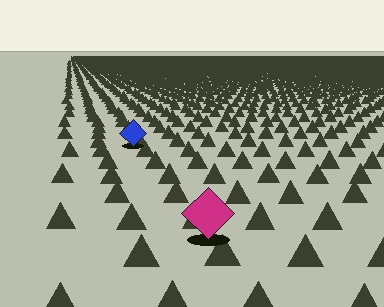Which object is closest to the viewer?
The magenta diamond is closest. The texture marks near it are larger and more spread out.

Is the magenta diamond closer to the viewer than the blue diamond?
Yes. The magenta diamond is closer — you can tell from the texture gradient: the ground texture is coarser near it.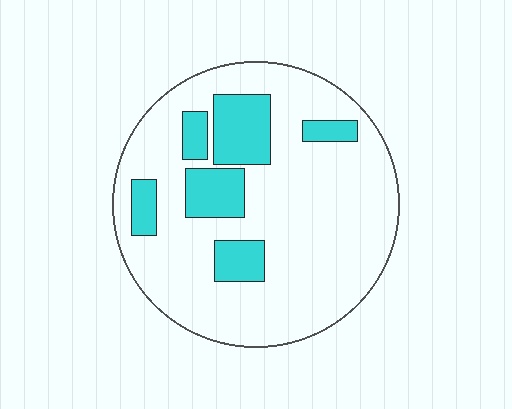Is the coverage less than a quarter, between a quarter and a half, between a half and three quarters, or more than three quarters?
Less than a quarter.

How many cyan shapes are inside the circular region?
6.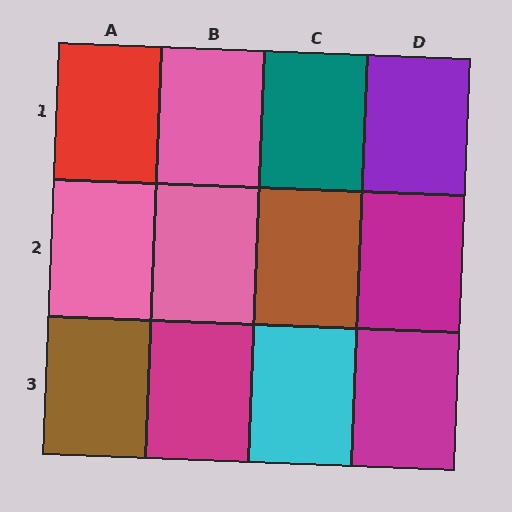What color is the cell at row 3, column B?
Magenta.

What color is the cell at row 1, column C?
Teal.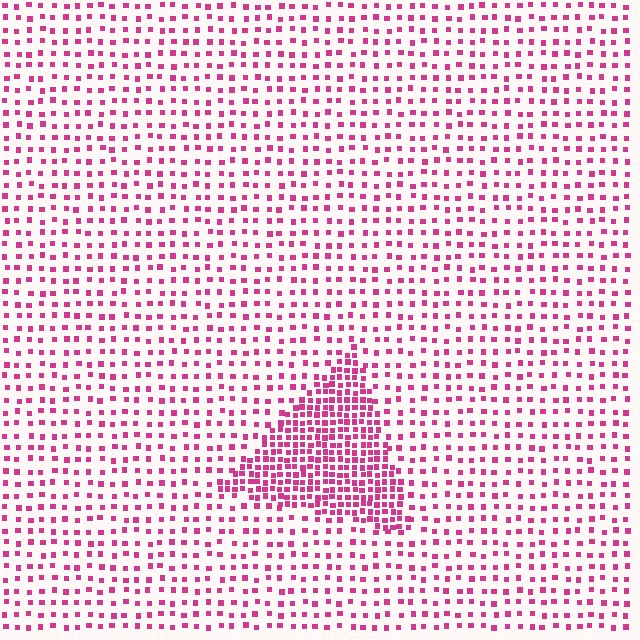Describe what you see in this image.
The image contains small magenta elements arranged at two different densities. A triangle-shaped region is visible where the elements are more densely packed than the surrounding area.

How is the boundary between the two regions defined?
The boundary is defined by a change in element density (approximately 2.5x ratio). All elements are the same color, size, and shape.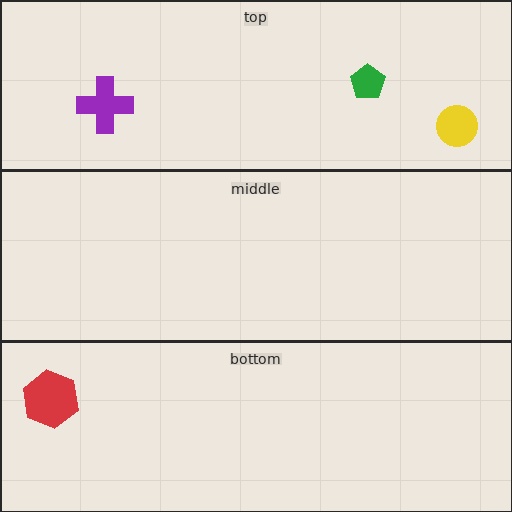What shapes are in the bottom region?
The red hexagon.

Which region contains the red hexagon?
The bottom region.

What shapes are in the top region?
The green pentagon, the yellow circle, the purple cross.